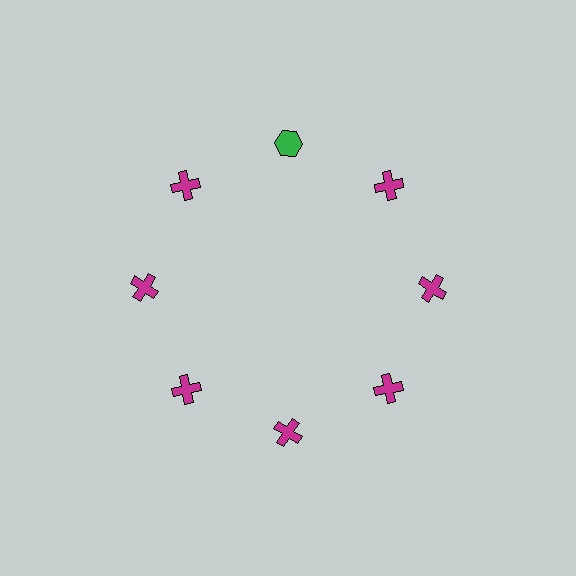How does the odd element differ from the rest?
It differs in both color (green instead of magenta) and shape (hexagon instead of cross).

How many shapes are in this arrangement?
There are 8 shapes arranged in a ring pattern.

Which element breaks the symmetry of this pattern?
The green hexagon at roughly the 12 o'clock position breaks the symmetry. All other shapes are magenta crosses.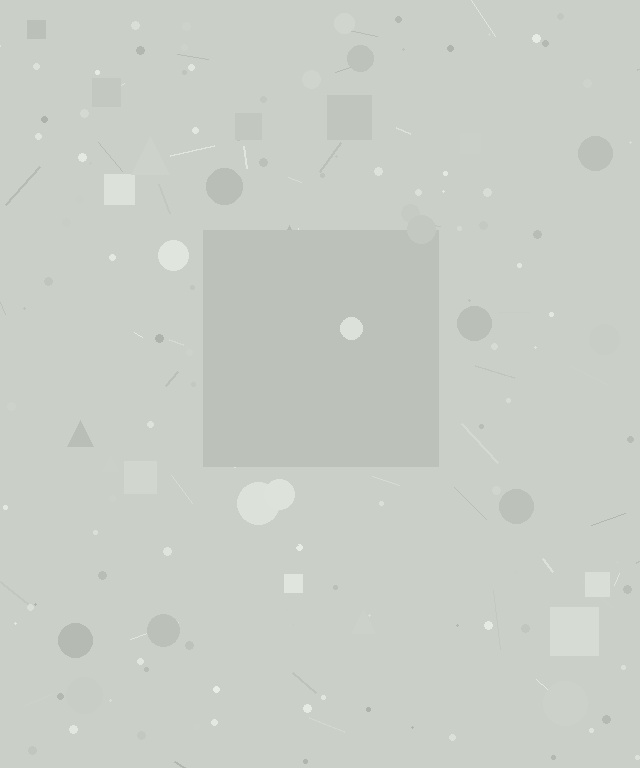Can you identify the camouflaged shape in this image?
The camouflaged shape is a square.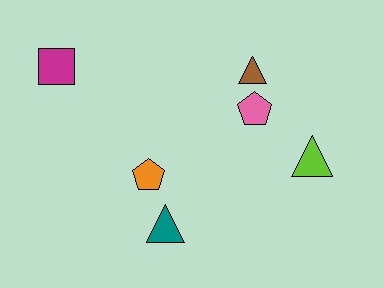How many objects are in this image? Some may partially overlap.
There are 6 objects.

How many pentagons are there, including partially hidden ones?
There are 2 pentagons.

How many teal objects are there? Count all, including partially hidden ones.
There is 1 teal object.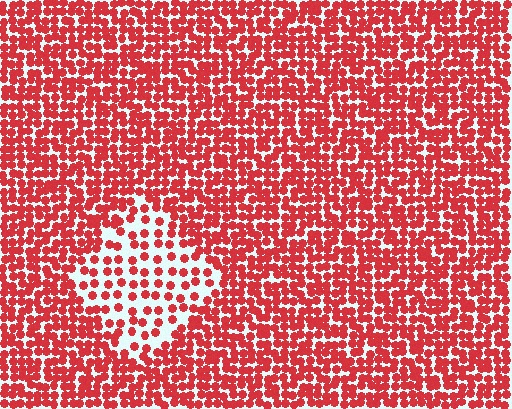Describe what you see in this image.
The image contains small red elements arranged at two different densities. A diamond-shaped region is visible where the elements are less densely packed than the surrounding area.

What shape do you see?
I see a diamond.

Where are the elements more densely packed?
The elements are more densely packed outside the diamond boundary.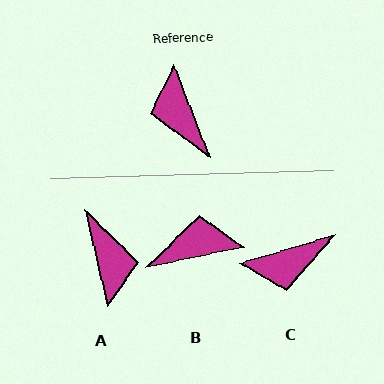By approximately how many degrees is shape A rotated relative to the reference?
Approximately 171 degrees counter-clockwise.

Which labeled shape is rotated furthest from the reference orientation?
A, about 171 degrees away.